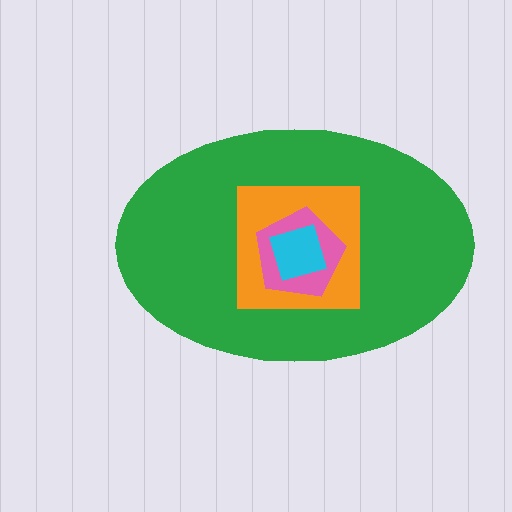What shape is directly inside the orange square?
The pink pentagon.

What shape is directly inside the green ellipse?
The orange square.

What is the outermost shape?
The green ellipse.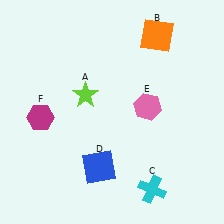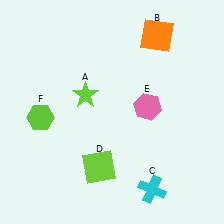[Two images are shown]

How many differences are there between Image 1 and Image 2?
There are 2 differences between the two images.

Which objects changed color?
D changed from blue to lime. F changed from magenta to lime.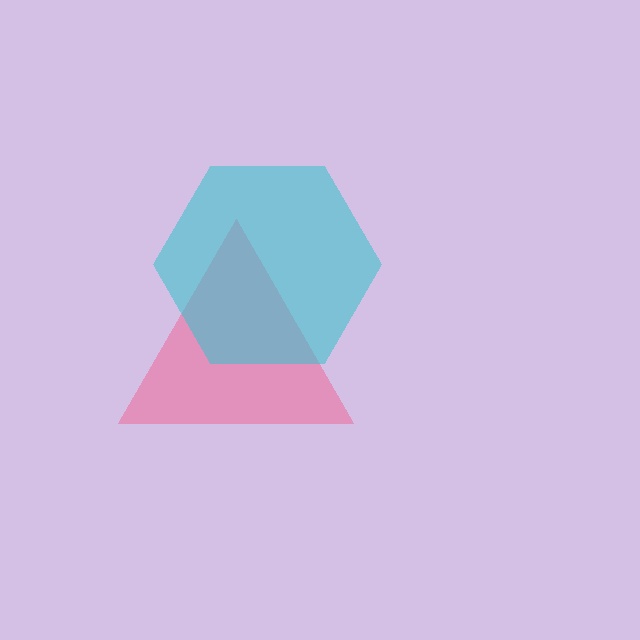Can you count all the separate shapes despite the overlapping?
Yes, there are 2 separate shapes.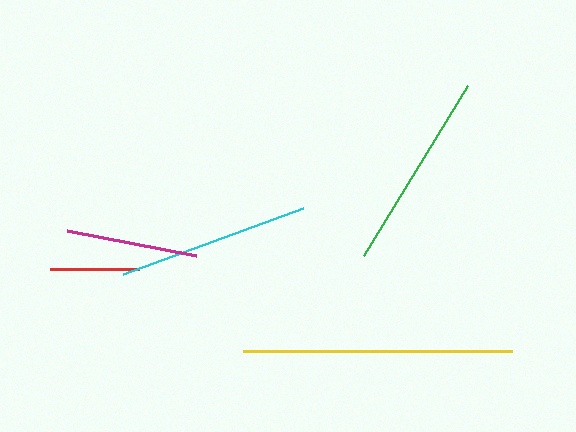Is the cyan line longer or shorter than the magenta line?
The cyan line is longer than the magenta line.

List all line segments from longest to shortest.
From longest to shortest: yellow, green, cyan, magenta, red.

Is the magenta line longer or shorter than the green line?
The green line is longer than the magenta line.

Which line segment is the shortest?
The red line is the shortest at approximately 89 pixels.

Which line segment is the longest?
The yellow line is the longest at approximately 269 pixels.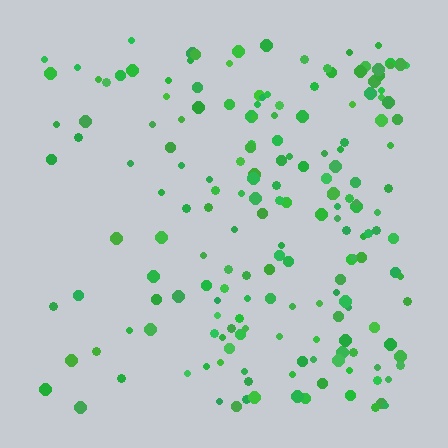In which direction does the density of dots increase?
From left to right, with the right side densest.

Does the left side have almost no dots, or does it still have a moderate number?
Still a moderate number, just noticeably fewer than the right.